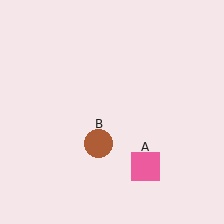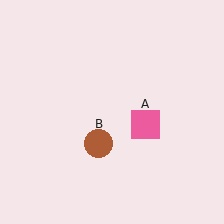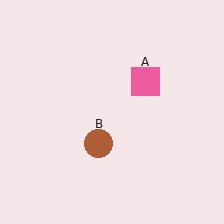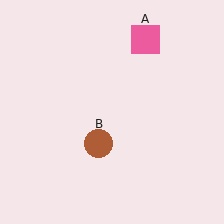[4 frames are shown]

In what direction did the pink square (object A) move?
The pink square (object A) moved up.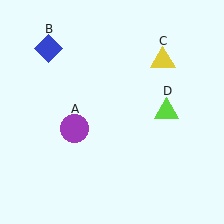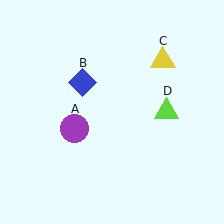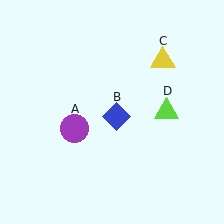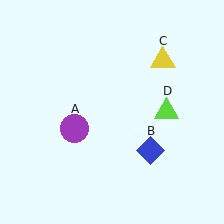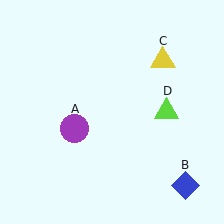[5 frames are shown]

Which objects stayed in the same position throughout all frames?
Purple circle (object A) and yellow triangle (object C) and lime triangle (object D) remained stationary.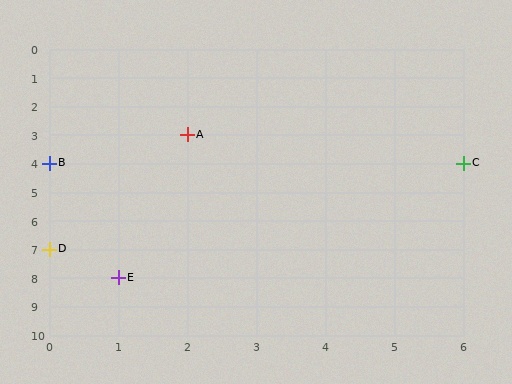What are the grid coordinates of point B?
Point B is at grid coordinates (0, 4).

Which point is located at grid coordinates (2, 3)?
Point A is at (2, 3).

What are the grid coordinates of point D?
Point D is at grid coordinates (0, 7).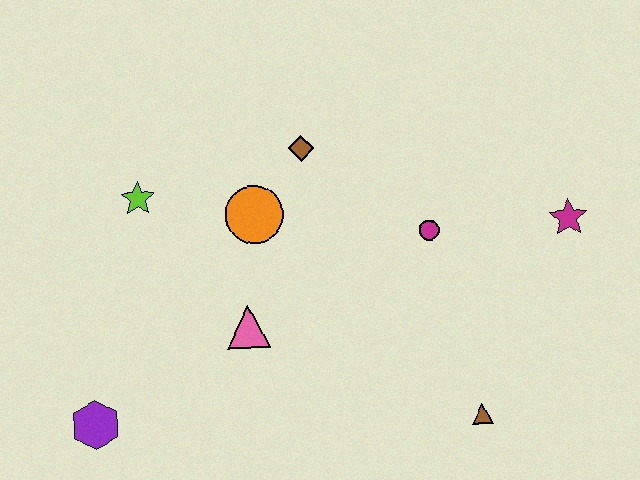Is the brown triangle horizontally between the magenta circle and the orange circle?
No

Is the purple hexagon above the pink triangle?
No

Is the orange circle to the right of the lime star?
Yes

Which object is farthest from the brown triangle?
The lime star is farthest from the brown triangle.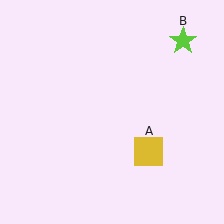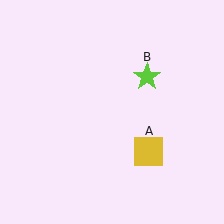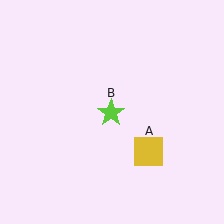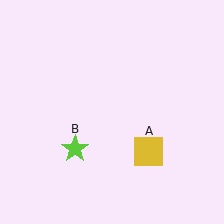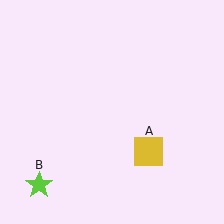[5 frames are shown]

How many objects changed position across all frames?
1 object changed position: lime star (object B).